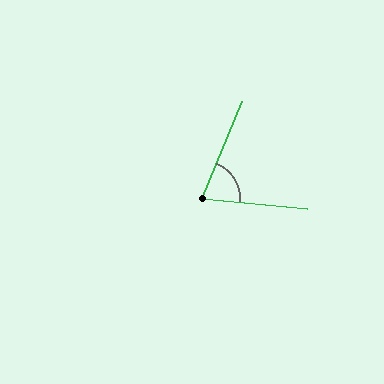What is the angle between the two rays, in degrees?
Approximately 73 degrees.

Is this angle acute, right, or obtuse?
It is acute.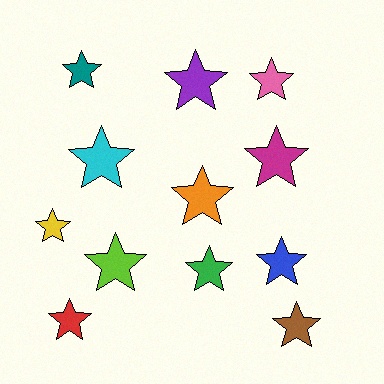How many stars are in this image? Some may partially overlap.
There are 12 stars.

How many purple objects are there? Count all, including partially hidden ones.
There is 1 purple object.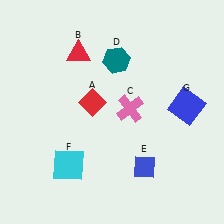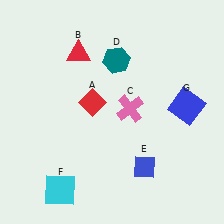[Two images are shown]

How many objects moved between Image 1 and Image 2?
1 object moved between the two images.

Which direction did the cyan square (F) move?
The cyan square (F) moved down.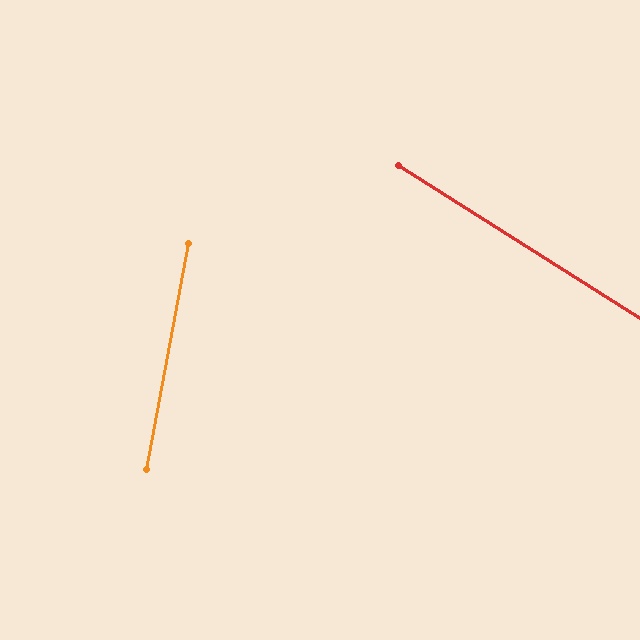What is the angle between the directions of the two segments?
Approximately 68 degrees.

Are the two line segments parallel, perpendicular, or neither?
Neither parallel nor perpendicular — they differ by about 68°.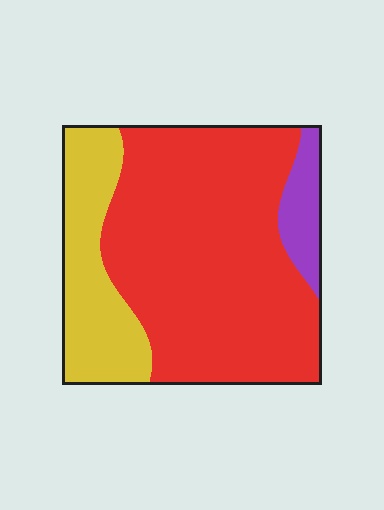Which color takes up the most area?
Red, at roughly 70%.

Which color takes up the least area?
Purple, at roughly 10%.